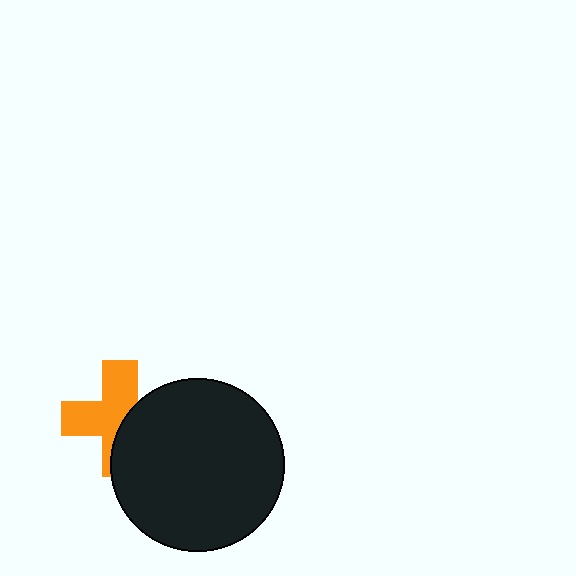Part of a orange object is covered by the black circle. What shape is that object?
It is a cross.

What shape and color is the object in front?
The object in front is a black circle.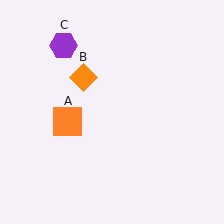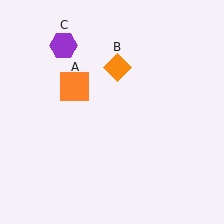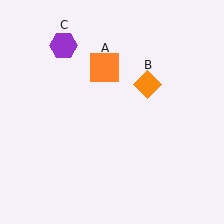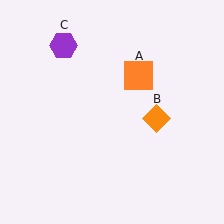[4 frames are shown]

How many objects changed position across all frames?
2 objects changed position: orange square (object A), orange diamond (object B).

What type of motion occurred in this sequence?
The orange square (object A), orange diamond (object B) rotated clockwise around the center of the scene.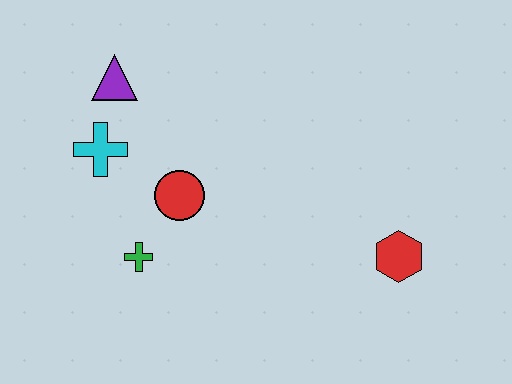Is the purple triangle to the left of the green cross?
Yes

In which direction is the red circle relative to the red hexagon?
The red circle is to the left of the red hexagon.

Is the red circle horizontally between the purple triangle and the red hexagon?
Yes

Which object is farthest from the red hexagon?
The purple triangle is farthest from the red hexagon.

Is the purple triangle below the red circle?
No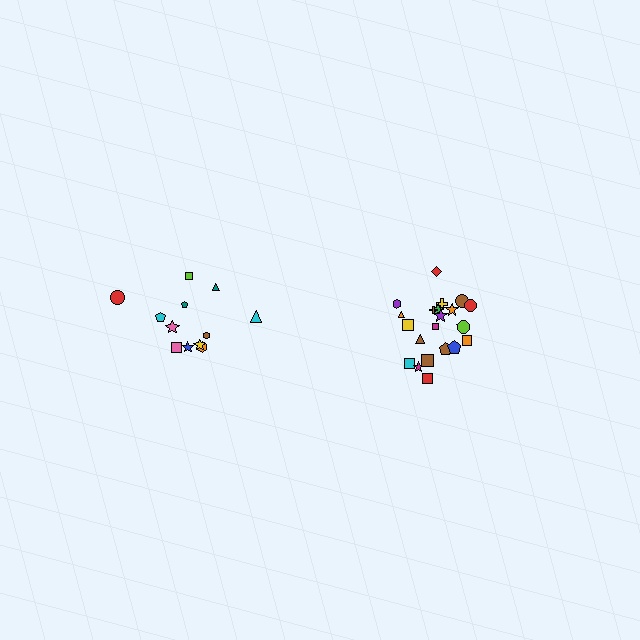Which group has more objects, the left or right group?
The right group.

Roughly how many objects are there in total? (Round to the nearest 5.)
Roughly 35 objects in total.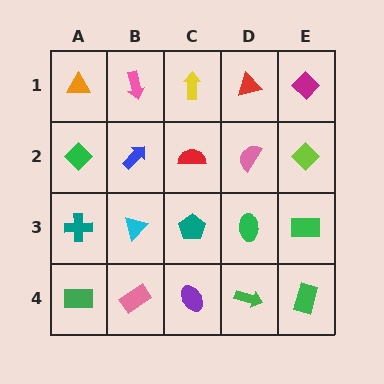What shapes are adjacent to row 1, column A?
A green diamond (row 2, column A), a pink arrow (row 1, column B).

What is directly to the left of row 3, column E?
A green ellipse.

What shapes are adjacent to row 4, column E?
A green rectangle (row 3, column E), a green arrow (row 4, column D).